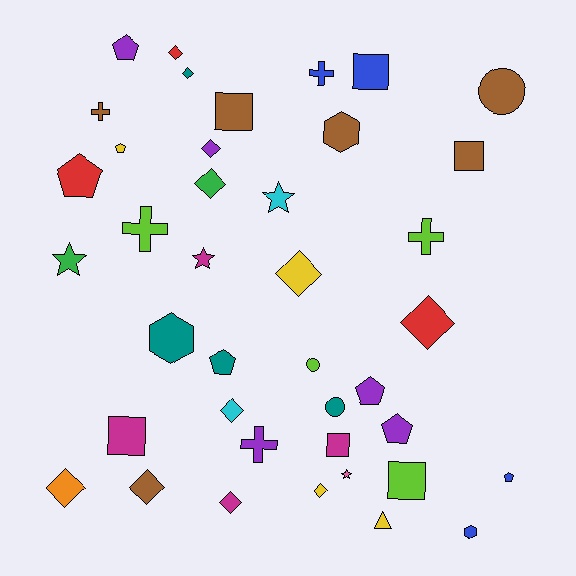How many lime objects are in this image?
There are 4 lime objects.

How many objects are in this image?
There are 40 objects.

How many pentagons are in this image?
There are 7 pentagons.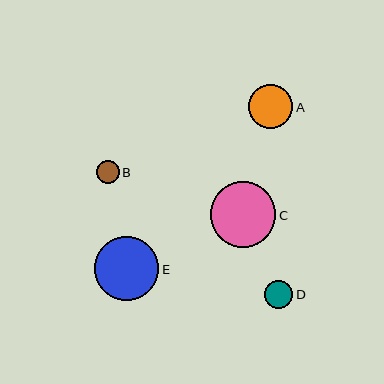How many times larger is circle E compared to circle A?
Circle E is approximately 1.4 times the size of circle A.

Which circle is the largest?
Circle C is the largest with a size of approximately 66 pixels.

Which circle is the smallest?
Circle B is the smallest with a size of approximately 23 pixels.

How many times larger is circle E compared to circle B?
Circle E is approximately 2.8 times the size of circle B.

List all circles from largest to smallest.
From largest to smallest: C, E, A, D, B.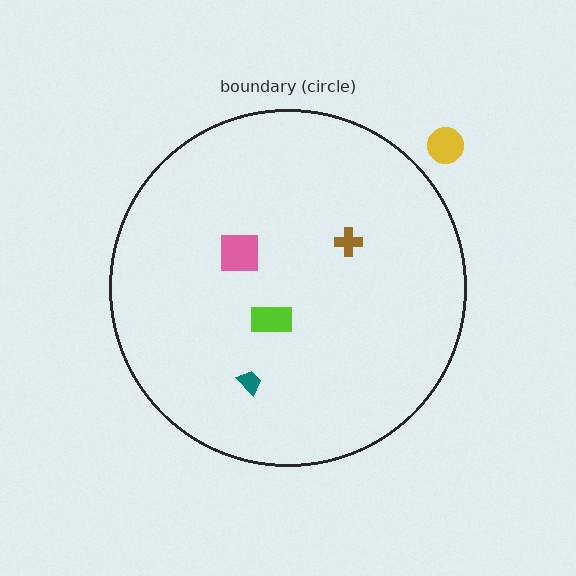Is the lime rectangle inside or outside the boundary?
Inside.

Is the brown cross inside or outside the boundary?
Inside.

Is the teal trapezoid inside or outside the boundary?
Inside.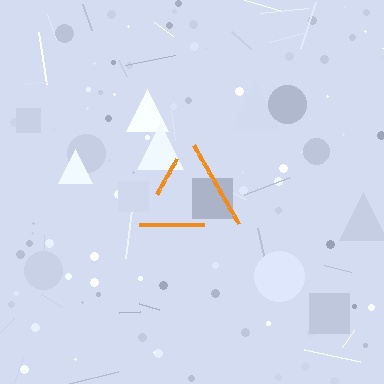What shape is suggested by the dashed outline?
The dashed outline suggests a triangle.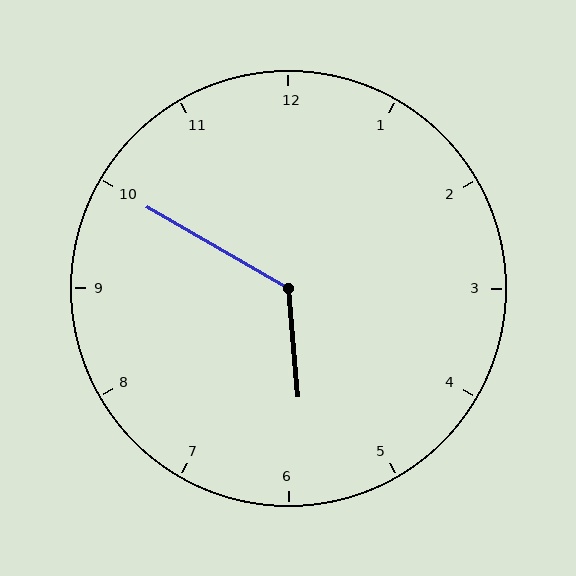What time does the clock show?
5:50.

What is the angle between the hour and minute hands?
Approximately 125 degrees.